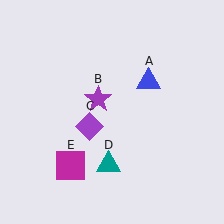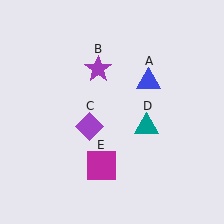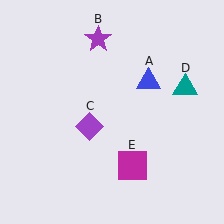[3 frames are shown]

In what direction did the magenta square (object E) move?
The magenta square (object E) moved right.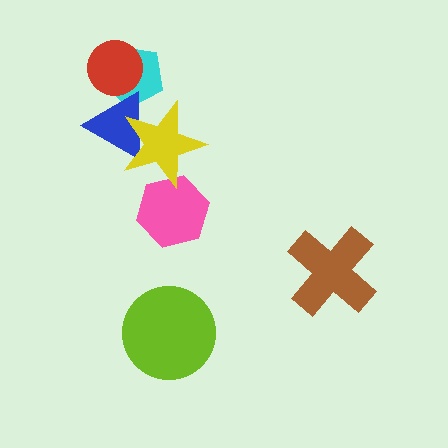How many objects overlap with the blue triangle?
3 objects overlap with the blue triangle.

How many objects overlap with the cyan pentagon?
2 objects overlap with the cyan pentagon.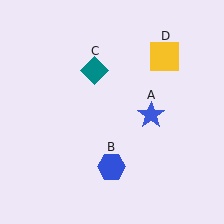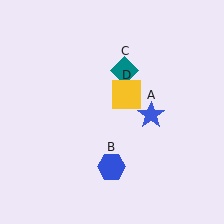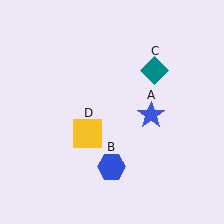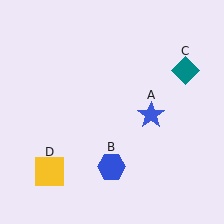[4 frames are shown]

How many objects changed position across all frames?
2 objects changed position: teal diamond (object C), yellow square (object D).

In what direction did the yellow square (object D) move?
The yellow square (object D) moved down and to the left.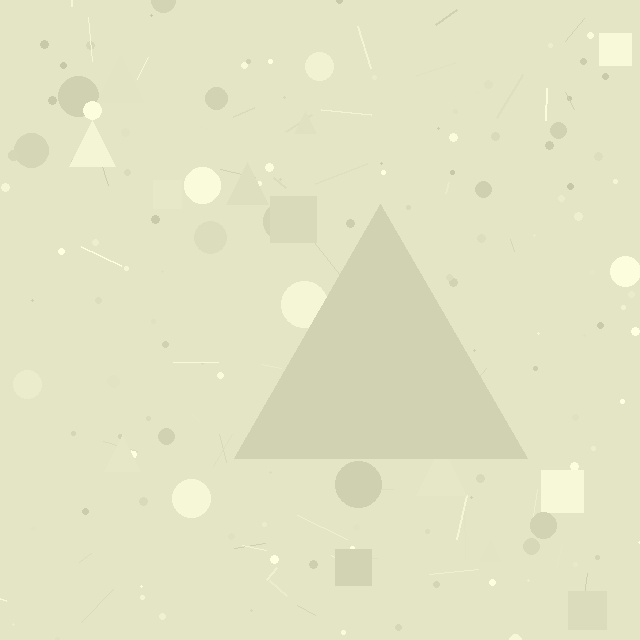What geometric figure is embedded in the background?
A triangle is embedded in the background.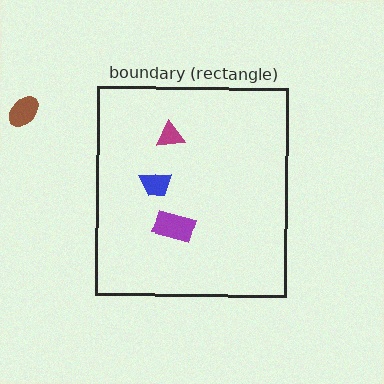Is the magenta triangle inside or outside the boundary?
Inside.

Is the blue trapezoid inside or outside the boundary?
Inside.